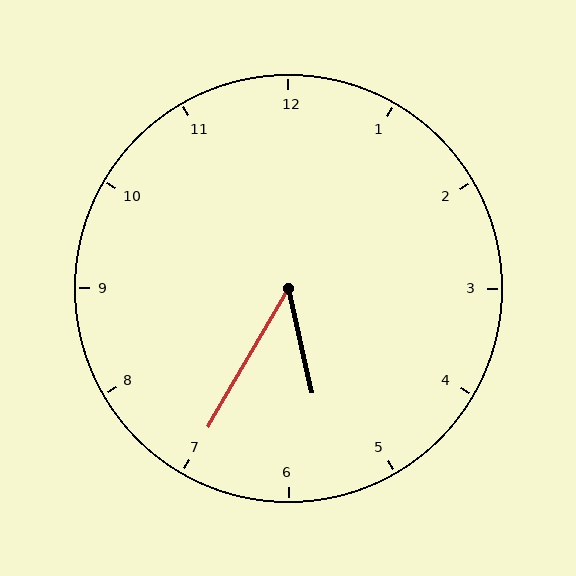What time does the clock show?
5:35.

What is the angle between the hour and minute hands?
Approximately 42 degrees.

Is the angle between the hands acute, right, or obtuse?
It is acute.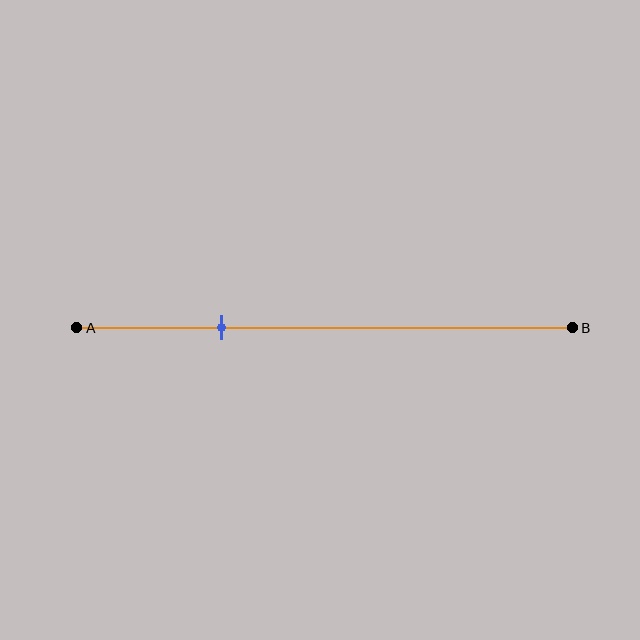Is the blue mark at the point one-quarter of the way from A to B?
No, the mark is at about 30% from A, not at the 25% one-quarter point.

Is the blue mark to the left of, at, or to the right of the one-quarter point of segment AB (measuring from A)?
The blue mark is to the right of the one-quarter point of segment AB.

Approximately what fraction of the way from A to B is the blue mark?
The blue mark is approximately 30% of the way from A to B.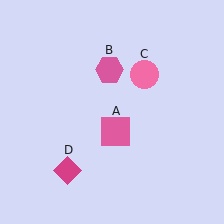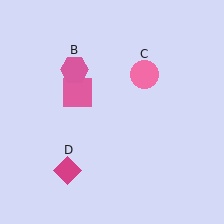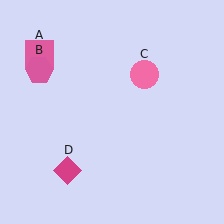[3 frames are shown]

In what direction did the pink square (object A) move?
The pink square (object A) moved up and to the left.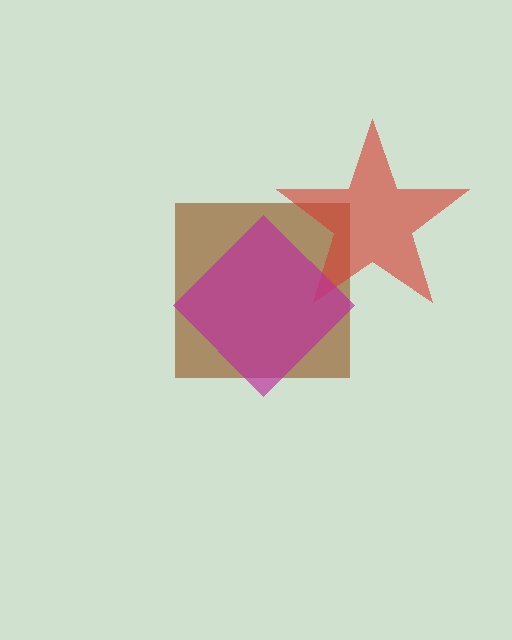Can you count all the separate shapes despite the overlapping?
Yes, there are 3 separate shapes.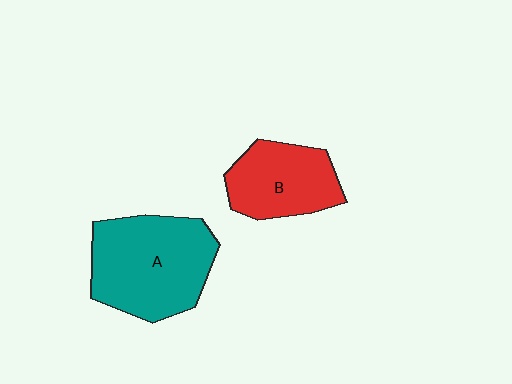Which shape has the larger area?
Shape A (teal).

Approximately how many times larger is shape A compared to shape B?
Approximately 1.5 times.